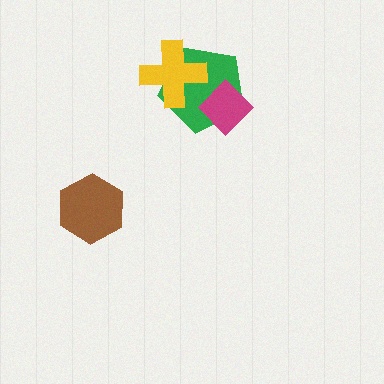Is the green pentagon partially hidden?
Yes, it is partially covered by another shape.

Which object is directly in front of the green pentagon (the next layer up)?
The magenta diamond is directly in front of the green pentagon.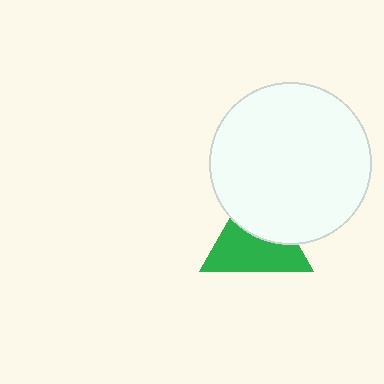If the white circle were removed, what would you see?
You would see the complete green triangle.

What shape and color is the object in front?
The object in front is a white circle.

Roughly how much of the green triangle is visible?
About half of it is visible (roughly 58%).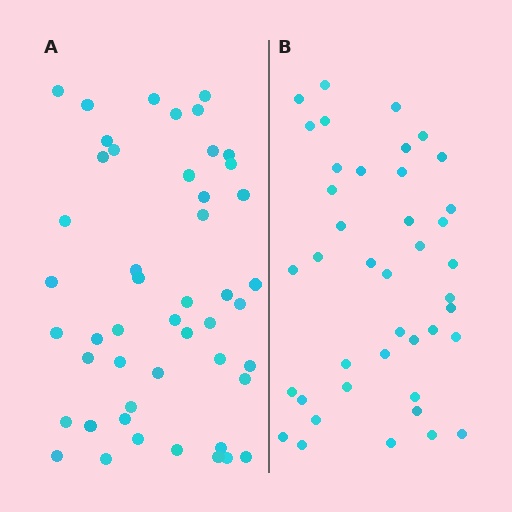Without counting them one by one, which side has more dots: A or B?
Region A (the left region) has more dots.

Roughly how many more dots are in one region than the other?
Region A has roughly 8 or so more dots than region B.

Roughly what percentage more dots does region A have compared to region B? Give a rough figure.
About 15% more.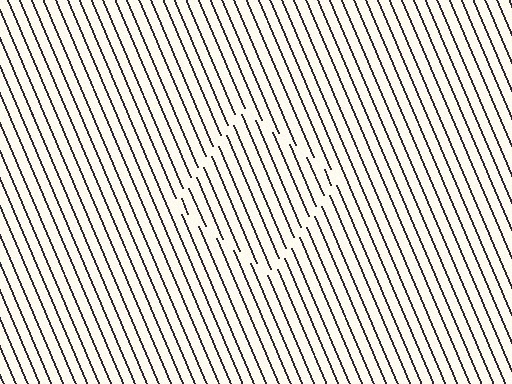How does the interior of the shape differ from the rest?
The interior of the shape contains the same grating, shifted by half a period — the contour is defined by the phase discontinuity where line-ends from the inner and outer gratings abut.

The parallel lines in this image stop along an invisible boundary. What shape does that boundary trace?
An illusory square. The interior of the shape contains the same grating, shifted by half a period — the contour is defined by the phase discontinuity where line-ends from the inner and outer gratings abut.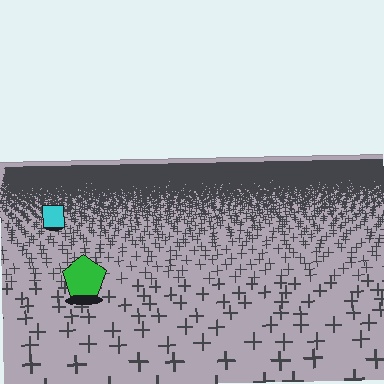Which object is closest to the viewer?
The green pentagon is closest. The texture marks near it are larger and more spread out.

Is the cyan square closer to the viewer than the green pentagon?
No. The green pentagon is closer — you can tell from the texture gradient: the ground texture is coarser near it.